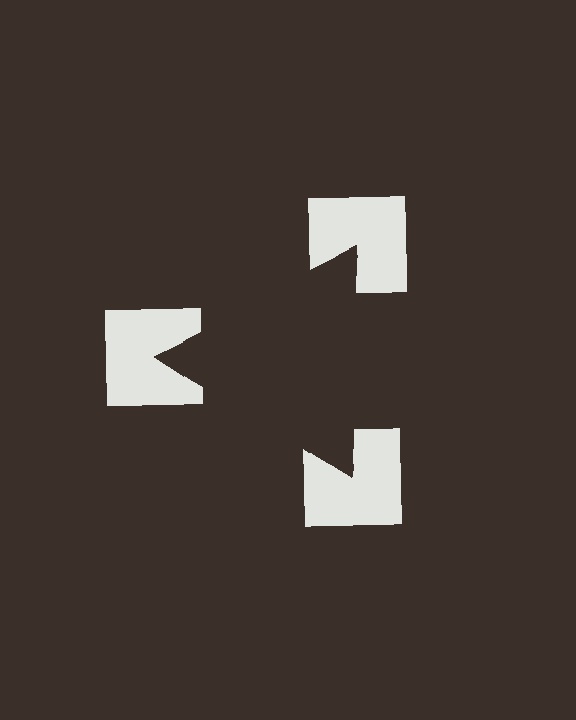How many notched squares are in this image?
There are 3 — one at each vertex of the illusory triangle.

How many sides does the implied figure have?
3 sides.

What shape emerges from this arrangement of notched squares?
An illusory triangle — its edges are inferred from the aligned wedge cuts in the notched squares, not physically drawn.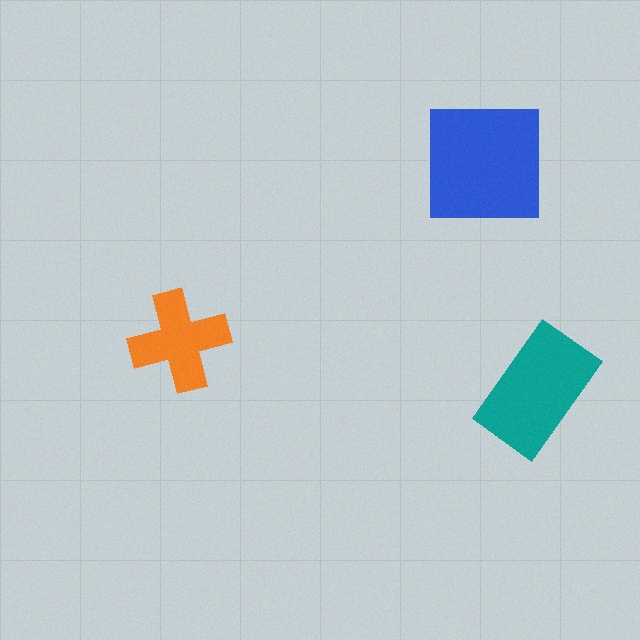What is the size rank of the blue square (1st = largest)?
1st.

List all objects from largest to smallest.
The blue square, the teal rectangle, the orange cross.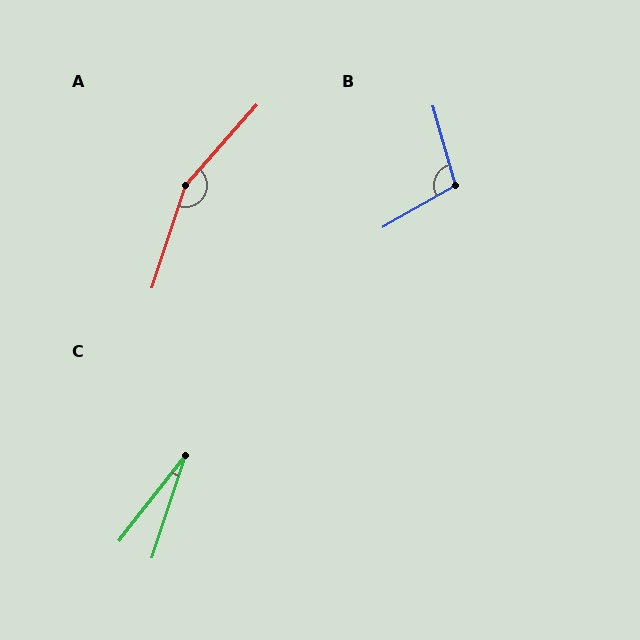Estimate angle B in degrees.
Approximately 104 degrees.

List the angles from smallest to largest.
C (20°), B (104°), A (156°).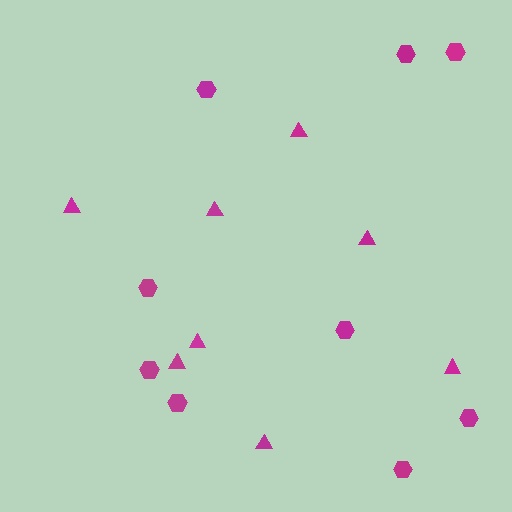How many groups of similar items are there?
There are 2 groups: one group of hexagons (9) and one group of triangles (8).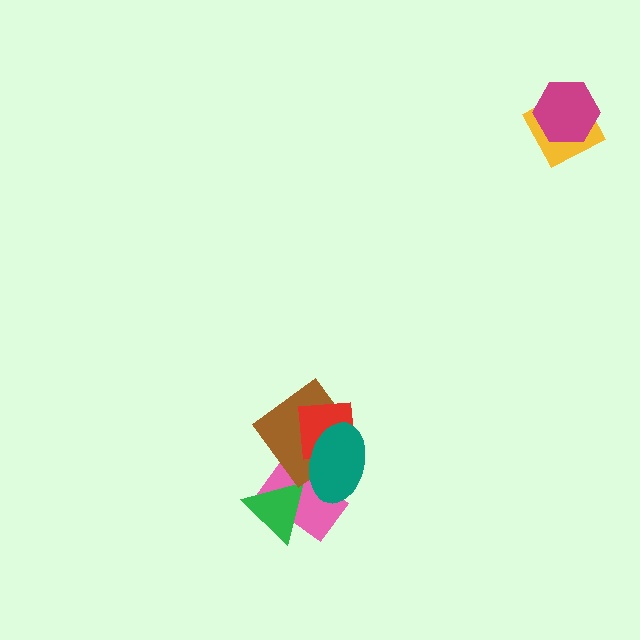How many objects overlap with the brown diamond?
3 objects overlap with the brown diamond.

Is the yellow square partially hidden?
Yes, it is partially covered by another shape.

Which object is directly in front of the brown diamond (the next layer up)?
The red square is directly in front of the brown diamond.